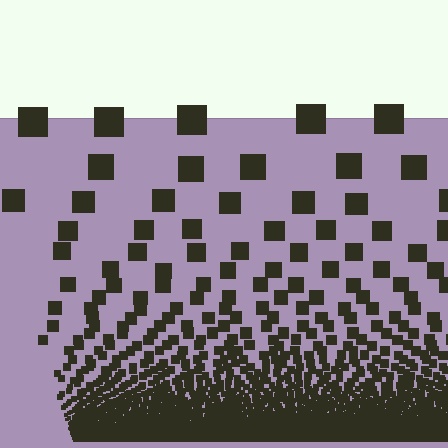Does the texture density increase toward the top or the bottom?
Density increases toward the bottom.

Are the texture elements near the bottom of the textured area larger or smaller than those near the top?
Smaller. The gradient is inverted — elements near the bottom are smaller and denser.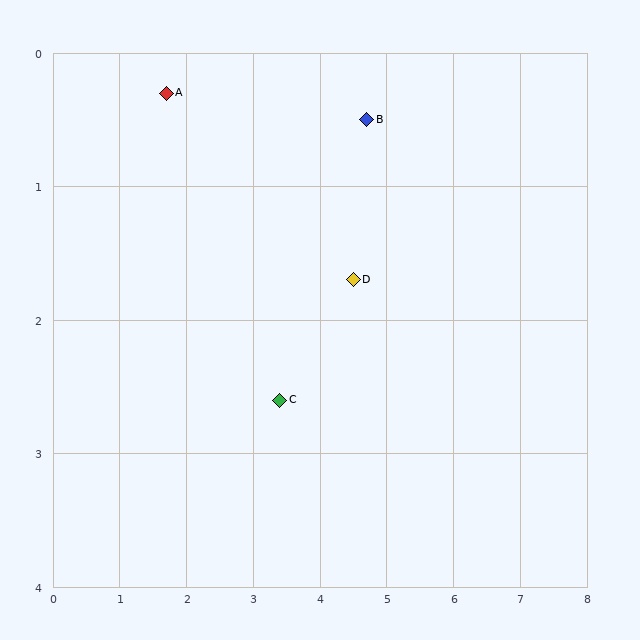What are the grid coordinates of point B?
Point B is at approximately (4.7, 0.5).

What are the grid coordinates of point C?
Point C is at approximately (3.4, 2.6).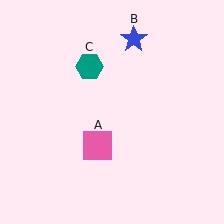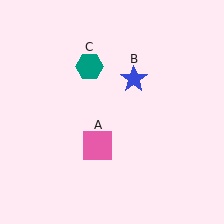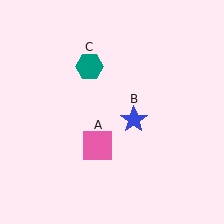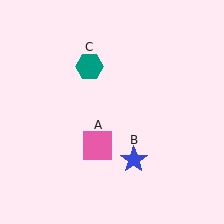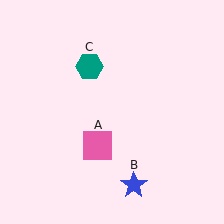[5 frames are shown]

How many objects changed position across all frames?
1 object changed position: blue star (object B).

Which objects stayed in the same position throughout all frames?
Pink square (object A) and teal hexagon (object C) remained stationary.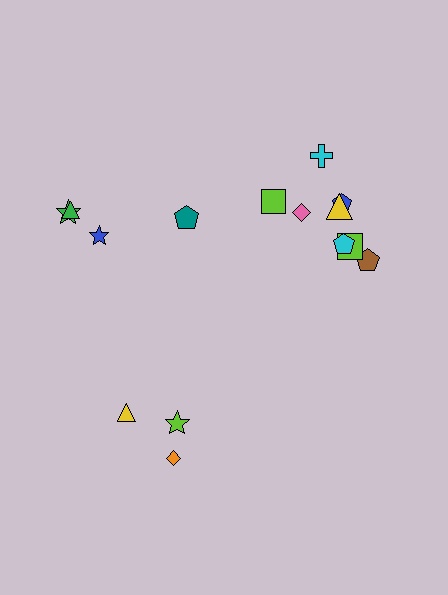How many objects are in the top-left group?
There are 4 objects.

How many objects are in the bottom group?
There are 3 objects.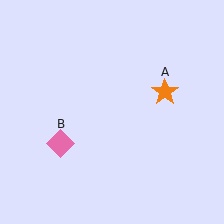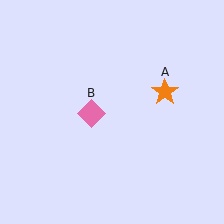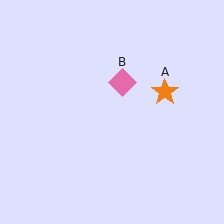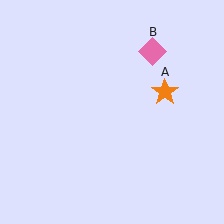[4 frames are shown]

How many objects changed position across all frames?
1 object changed position: pink diamond (object B).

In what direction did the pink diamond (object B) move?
The pink diamond (object B) moved up and to the right.